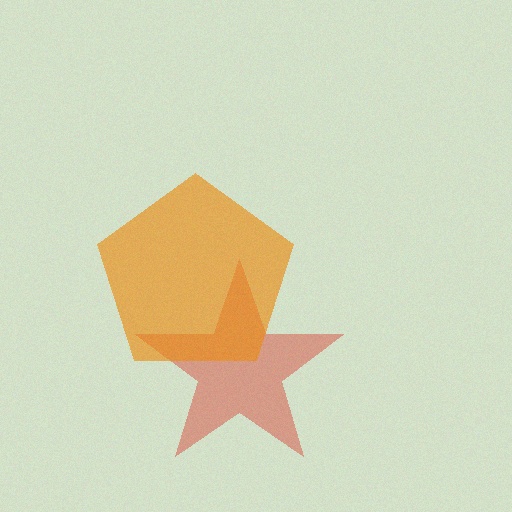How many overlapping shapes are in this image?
There are 2 overlapping shapes in the image.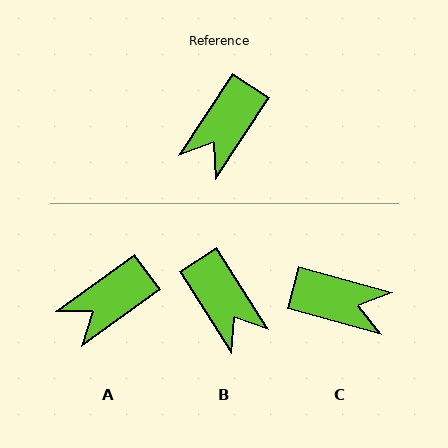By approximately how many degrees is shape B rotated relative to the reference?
Approximately 66 degrees counter-clockwise.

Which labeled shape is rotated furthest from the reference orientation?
C, about 108 degrees away.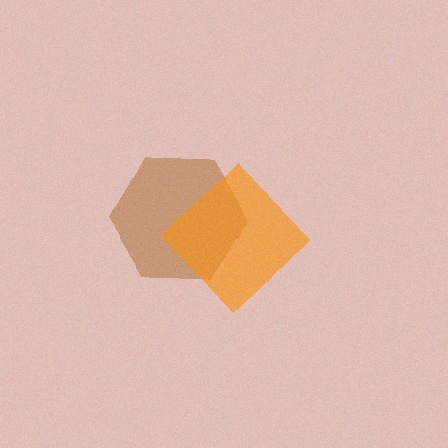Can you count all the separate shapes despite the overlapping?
Yes, there are 2 separate shapes.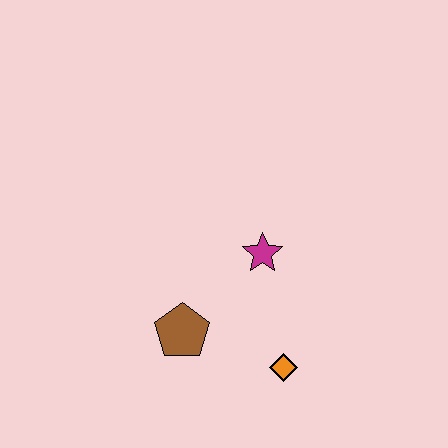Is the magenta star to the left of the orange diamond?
Yes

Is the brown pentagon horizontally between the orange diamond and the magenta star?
No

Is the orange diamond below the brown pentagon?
Yes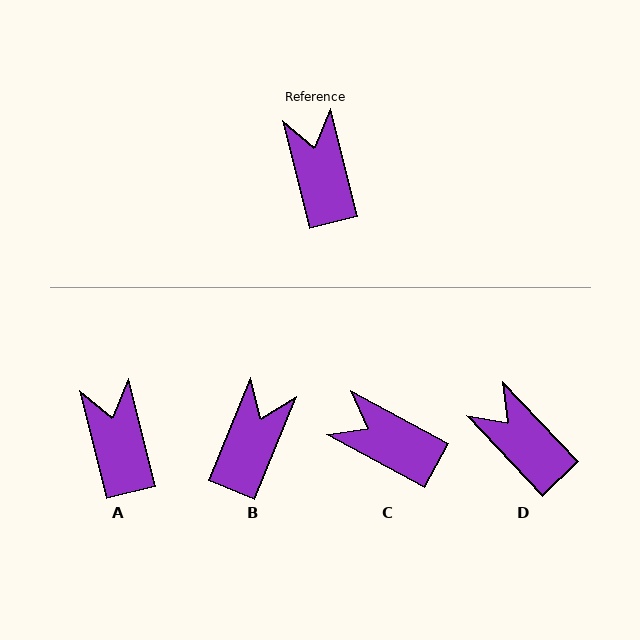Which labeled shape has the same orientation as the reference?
A.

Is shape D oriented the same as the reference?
No, it is off by about 29 degrees.